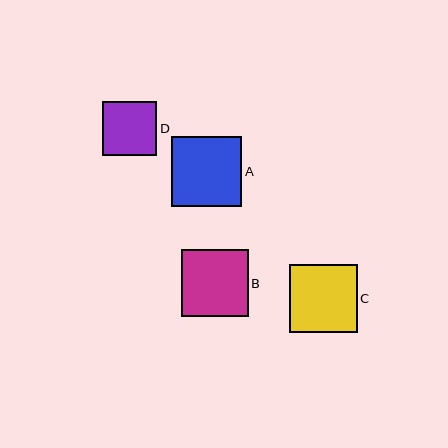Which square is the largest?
Square A is the largest with a size of approximately 70 pixels.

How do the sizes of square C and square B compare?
Square C and square B are approximately the same size.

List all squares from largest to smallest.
From largest to smallest: A, C, B, D.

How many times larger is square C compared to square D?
Square C is approximately 1.2 times the size of square D.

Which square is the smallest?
Square D is the smallest with a size of approximately 54 pixels.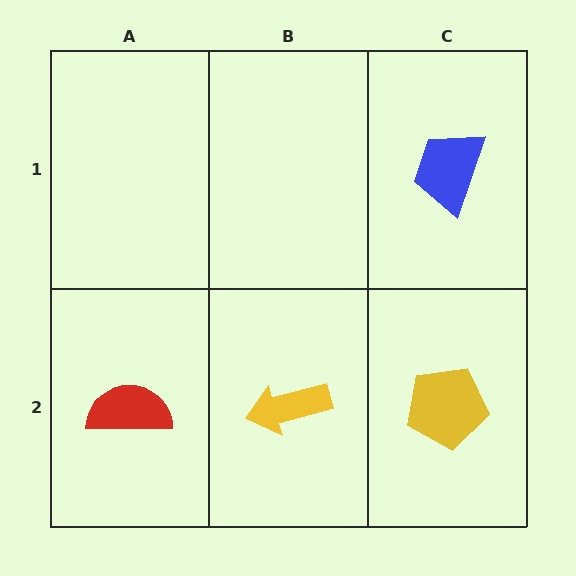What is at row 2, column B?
A yellow arrow.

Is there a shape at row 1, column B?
No, that cell is empty.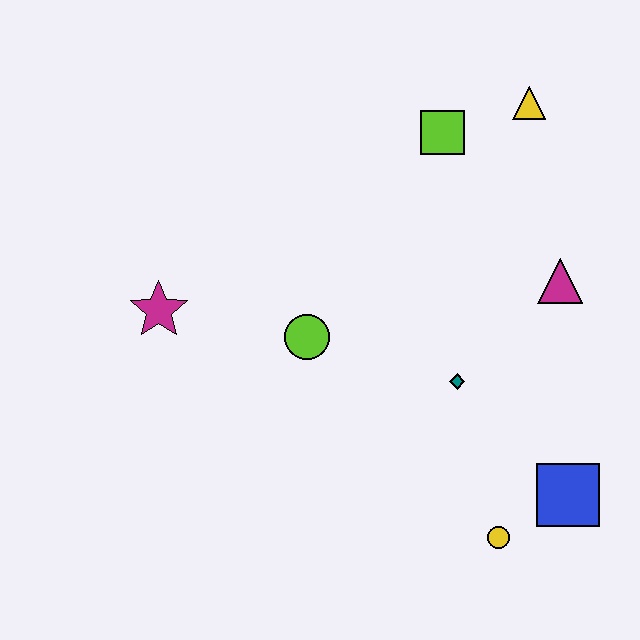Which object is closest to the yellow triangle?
The lime square is closest to the yellow triangle.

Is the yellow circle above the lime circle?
No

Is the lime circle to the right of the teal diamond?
No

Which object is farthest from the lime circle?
The yellow triangle is farthest from the lime circle.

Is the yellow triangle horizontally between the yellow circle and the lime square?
No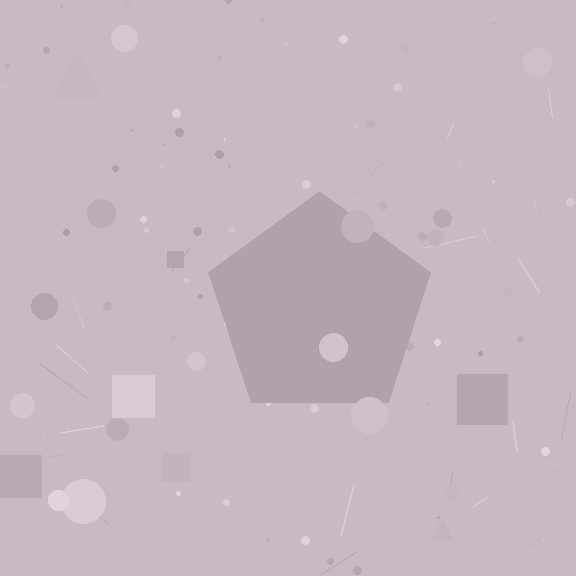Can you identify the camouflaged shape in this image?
The camouflaged shape is a pentagon.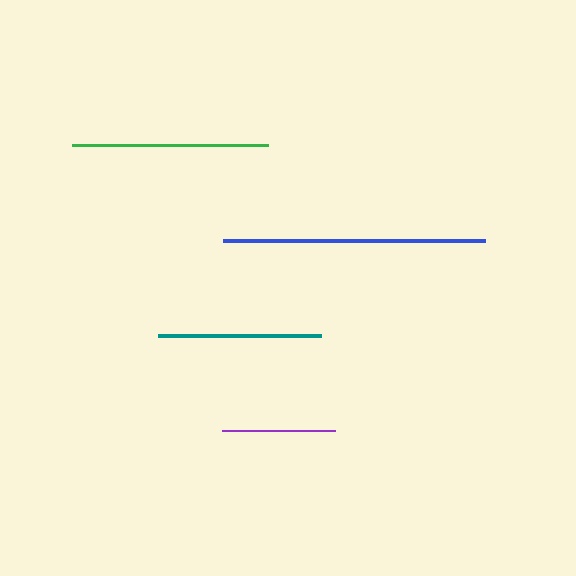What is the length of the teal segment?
The teal segment is approximately 163 pixels long.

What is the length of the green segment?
The green segment is approximately 196 pixels long.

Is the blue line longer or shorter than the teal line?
The blue line is longer than the teal line.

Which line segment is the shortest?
The purple line is the shortest at approximately 113 pixels.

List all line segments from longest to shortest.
From longest to shortest: blue, green, teal, purple.